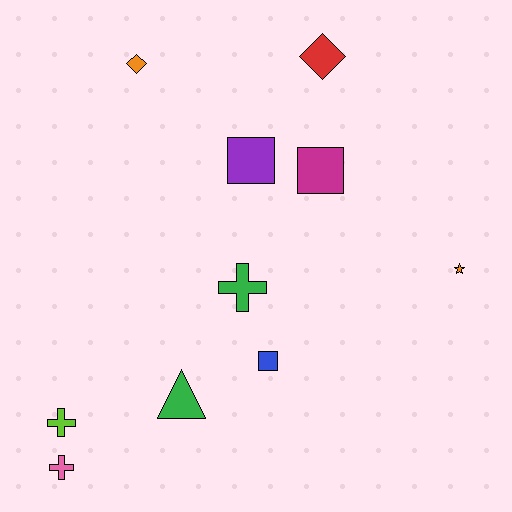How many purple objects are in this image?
There is 1 purple object.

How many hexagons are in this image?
There are no hexagons.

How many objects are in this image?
There are 10 objects.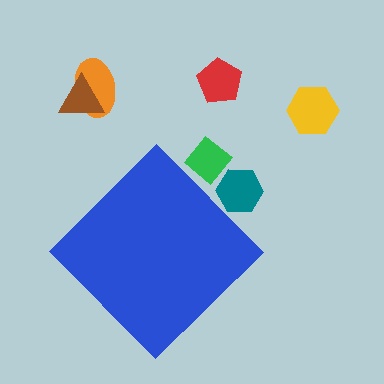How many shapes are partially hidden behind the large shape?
2 shapes are partially hidden.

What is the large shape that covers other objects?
A blue diamond.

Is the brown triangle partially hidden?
No, the brown triangle is fully visible.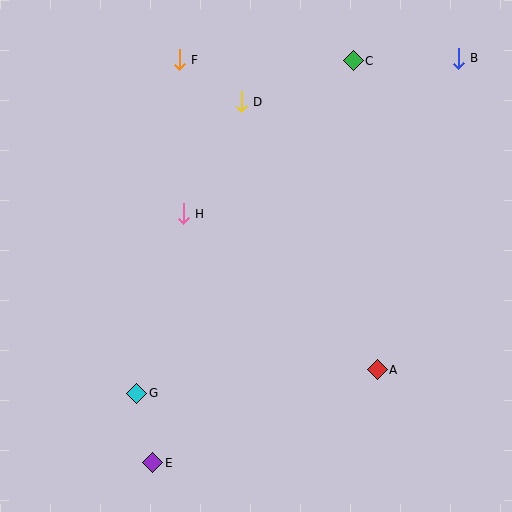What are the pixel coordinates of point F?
Point F is at (179, 60).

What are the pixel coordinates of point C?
Point C is at (353, 61).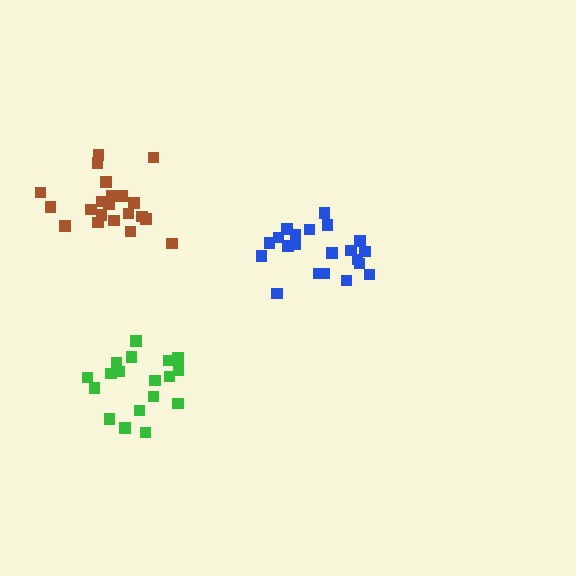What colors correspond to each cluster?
The clusters are colored: blue, green, brown.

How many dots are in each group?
Group 1: 21 dots, Group 2: 18 dots, Group 3: 21 dots (60 total).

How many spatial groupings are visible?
There are 3 spatial groupings.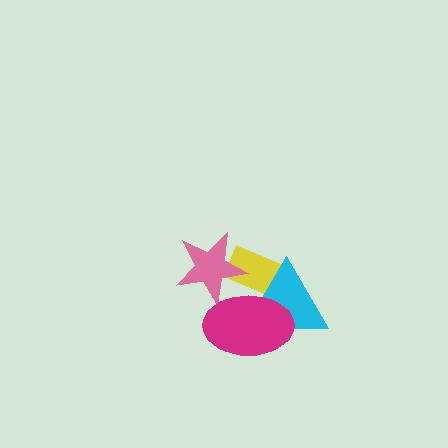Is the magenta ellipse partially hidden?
No, no other shape covers it.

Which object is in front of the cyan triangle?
The magenta ellipse is in front of the cyan triangle.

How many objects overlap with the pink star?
2 objects overlap with the pink star.